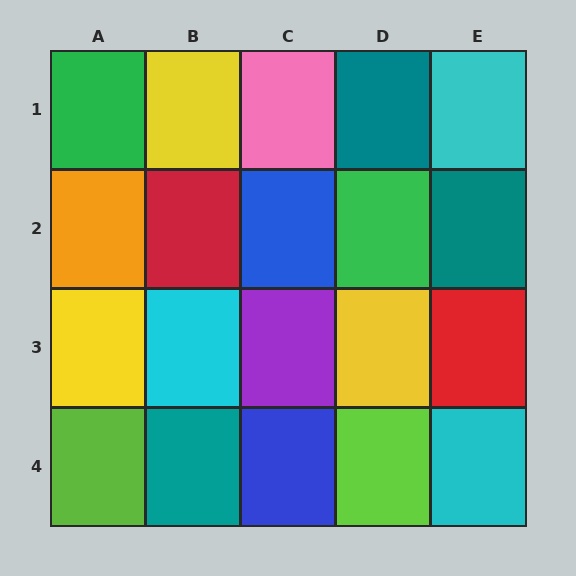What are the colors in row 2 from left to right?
Orange, red, blue, green, teal.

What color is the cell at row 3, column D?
Yellow.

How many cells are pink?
1 cell is pink.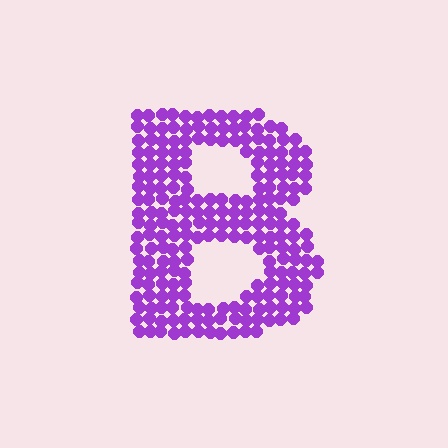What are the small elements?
The small elements are circles.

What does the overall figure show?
The overall figure shows the letter B.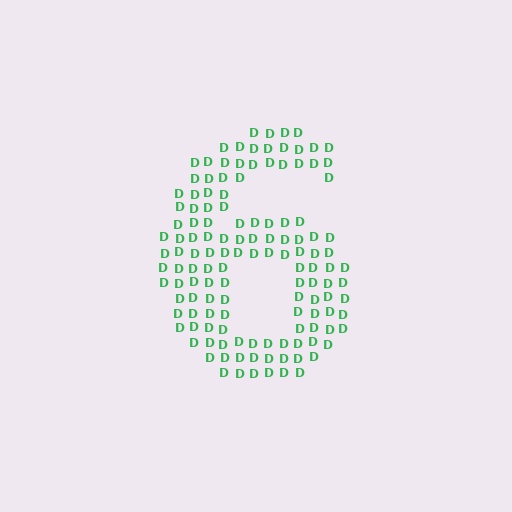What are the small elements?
The small elements are letter D's.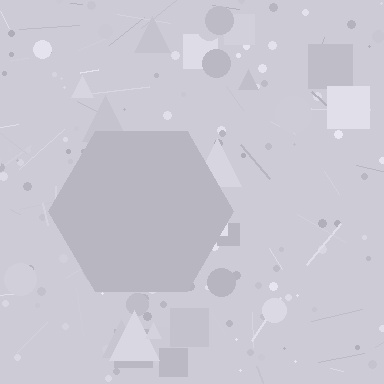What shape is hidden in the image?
A hexagon is hidden in the image.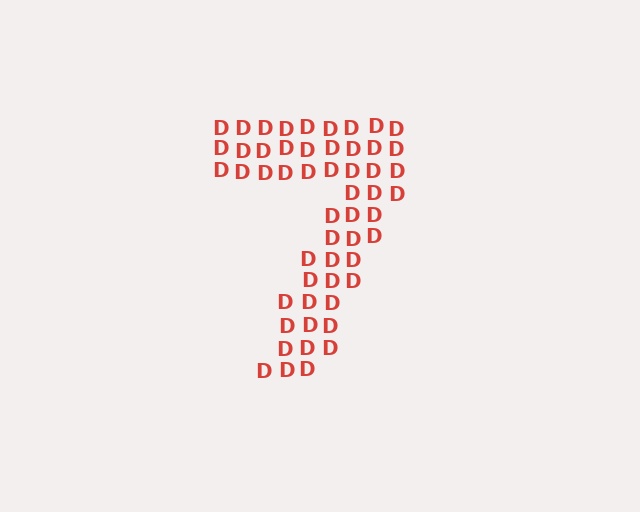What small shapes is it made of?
It is made of small letter D's.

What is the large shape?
The large shape is the digit 7.